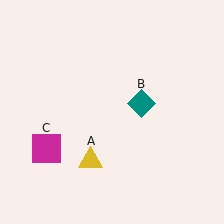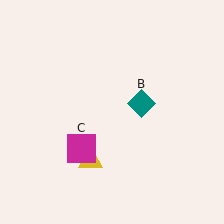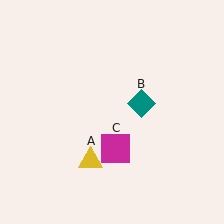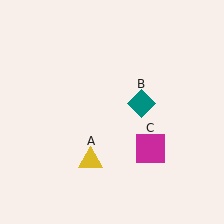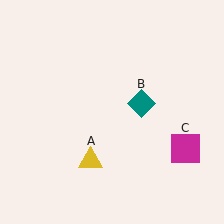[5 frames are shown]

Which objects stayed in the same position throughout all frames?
Yellow triangle (object A) and teal diamond (object B) remained stationary.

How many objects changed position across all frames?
1 object changed position: magenta square (object C).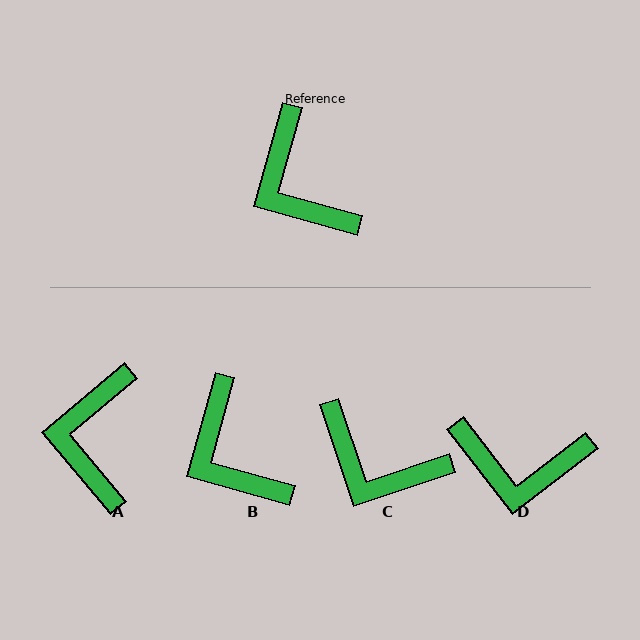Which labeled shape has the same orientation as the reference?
B.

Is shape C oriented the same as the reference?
No, it is off by about 34 degrees.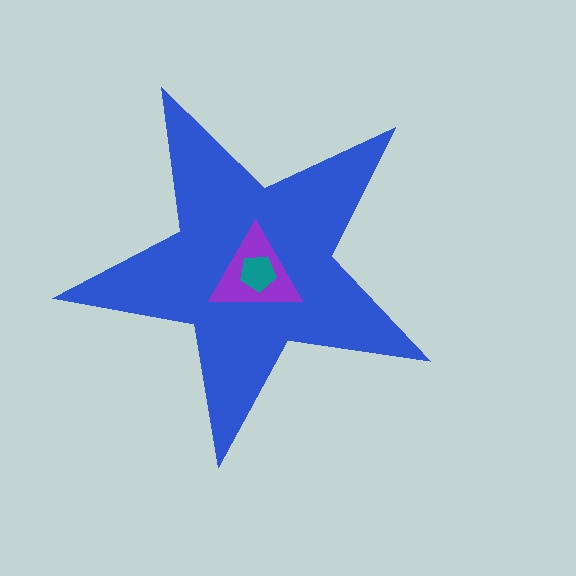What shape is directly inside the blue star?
The purple triangle.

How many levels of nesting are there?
3.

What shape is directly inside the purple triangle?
The teal pentagon.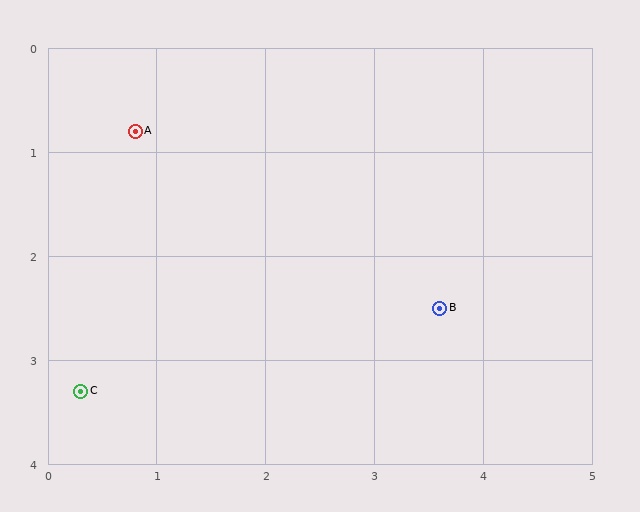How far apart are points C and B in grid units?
Points C and B are about 3.4 grid units apart.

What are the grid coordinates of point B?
Point B is at approximately (3.6, 2.5).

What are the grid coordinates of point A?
Point A is at approximately (0.8, 0.8).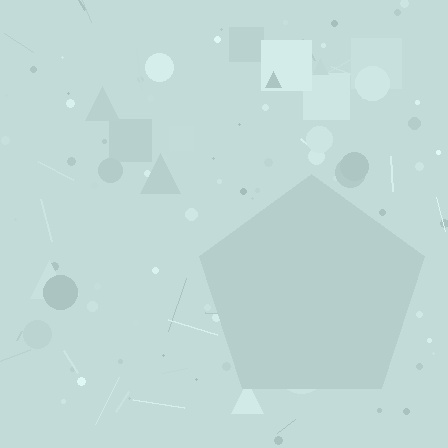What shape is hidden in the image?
A pentagon is hidden in the image.